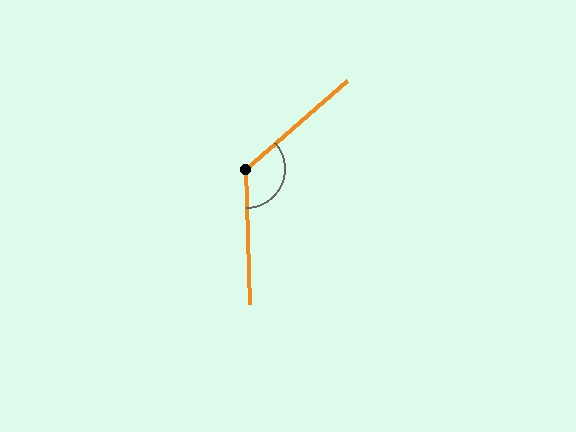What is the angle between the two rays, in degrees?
Approximately 130 degrees.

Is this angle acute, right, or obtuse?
It is obtuse.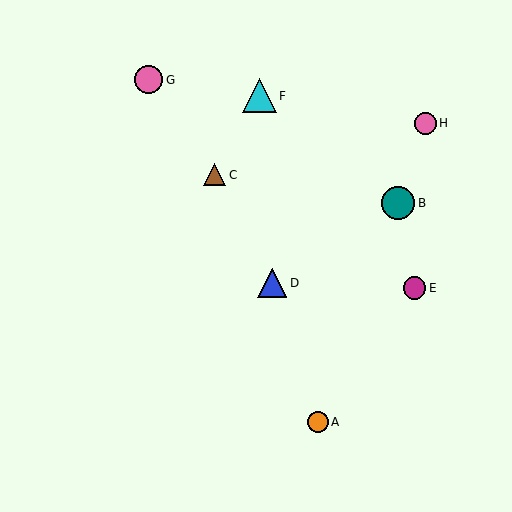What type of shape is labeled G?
Shape G is a pink circle.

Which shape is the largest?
The cyan triangle (labeled F) is the largest.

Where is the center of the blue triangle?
The center of the blue triangle is at (272, 283).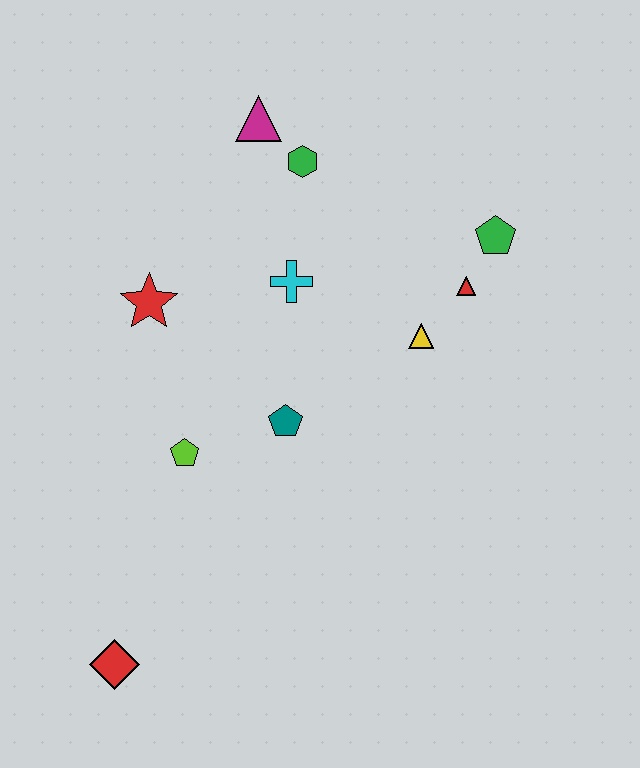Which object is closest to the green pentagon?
The red triangle is closest to the green pentagon.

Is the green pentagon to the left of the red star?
No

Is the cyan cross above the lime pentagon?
Yes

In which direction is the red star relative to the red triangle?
The red star is to the left of the red triangle.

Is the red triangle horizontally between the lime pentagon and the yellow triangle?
No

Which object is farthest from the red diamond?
The green pentagon is farthest from the red diamond.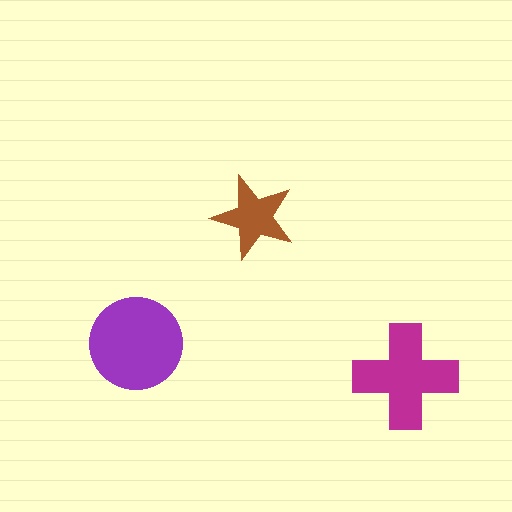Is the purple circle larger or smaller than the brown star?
Larger.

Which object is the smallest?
The brown star.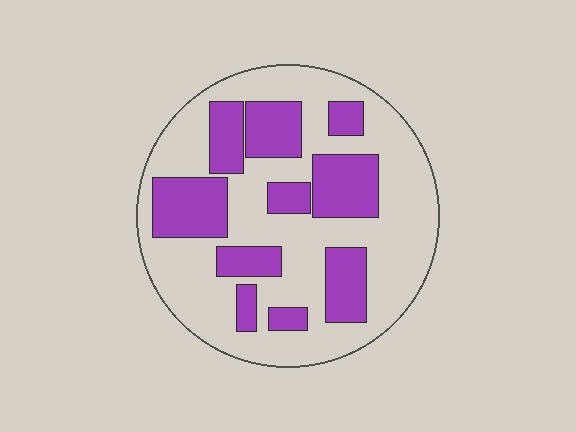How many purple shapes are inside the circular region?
10.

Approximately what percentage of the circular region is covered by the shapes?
Approximately 35%.